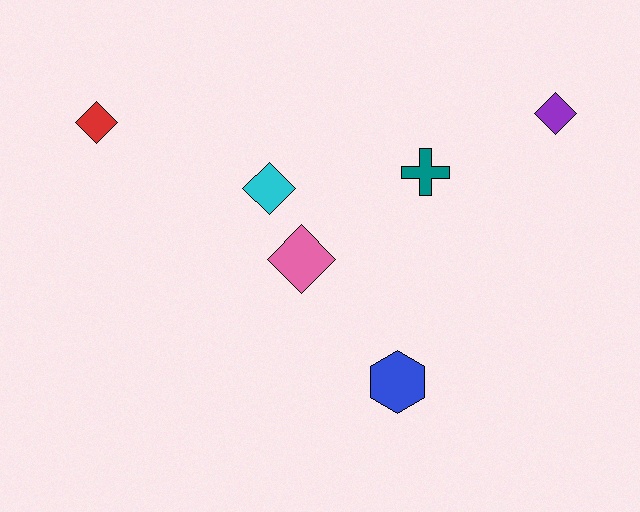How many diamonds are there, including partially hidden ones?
There are 4 diamonds.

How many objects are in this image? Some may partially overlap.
There are 6 objects.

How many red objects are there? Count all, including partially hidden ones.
There is 1 red object.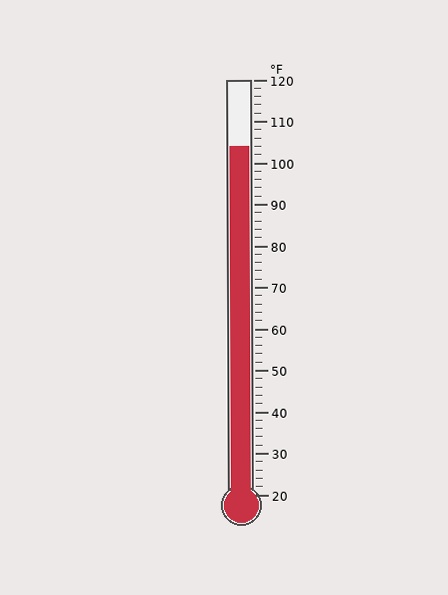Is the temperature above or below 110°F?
The temperature is below 110°F.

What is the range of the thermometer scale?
The thermometer scale ranges from 20°F to 120°F.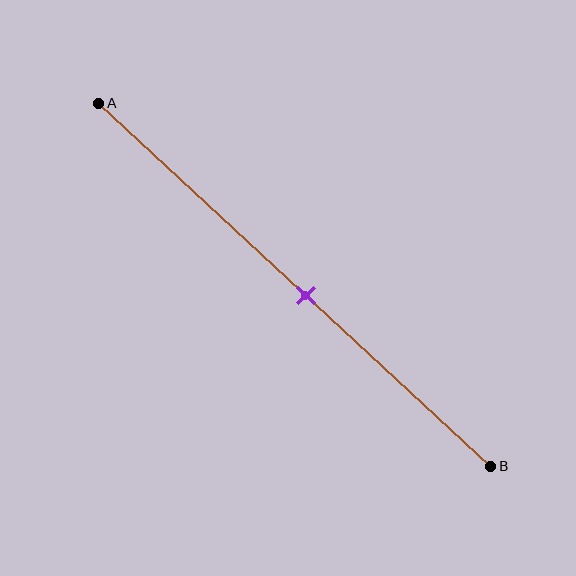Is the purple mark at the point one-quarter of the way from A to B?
No, the mark is at about 55% from A, not at the 25% one-quarter point.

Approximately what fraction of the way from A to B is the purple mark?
The purple mark is approximately 55% of the way from A to B.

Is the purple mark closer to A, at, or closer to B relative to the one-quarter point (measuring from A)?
The purple mark is closer to point B than the one-quarter point of segment AB.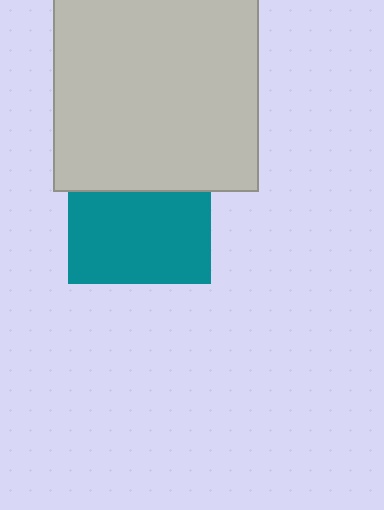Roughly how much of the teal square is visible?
About half of it is visible (roughly 64%).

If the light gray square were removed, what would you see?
You would see the complete teal square.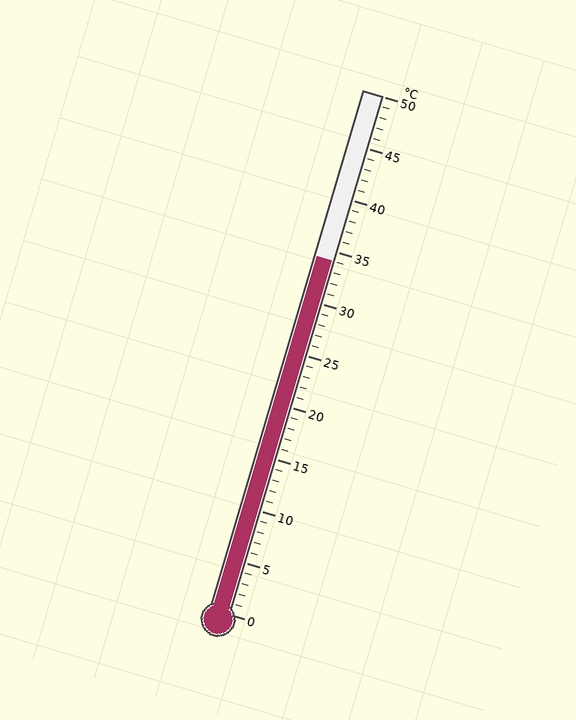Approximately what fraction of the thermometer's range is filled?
The thermometer is filled to approximately 70% of its range.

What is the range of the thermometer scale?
The thermometer scale ranges from 0°C to 50°C.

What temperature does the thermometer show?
The thermometer shows approximately 34°C.